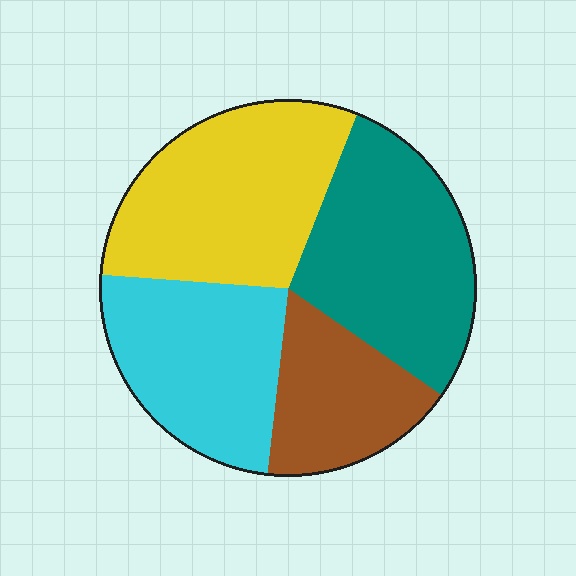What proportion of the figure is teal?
Teal takes up between a sixth and a third of the figure.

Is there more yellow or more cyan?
Yellow.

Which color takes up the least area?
Brown, at roughly 15%.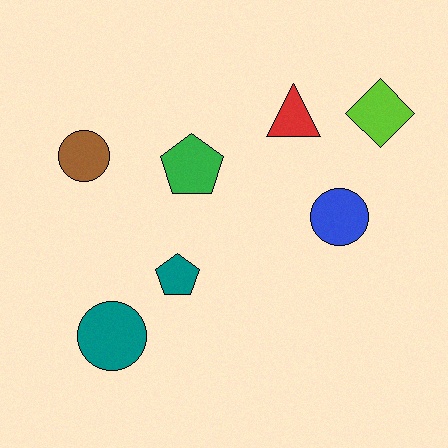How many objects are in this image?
There are 7 objects.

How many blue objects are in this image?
There is 1 blue object.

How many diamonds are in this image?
There is 1 diamond.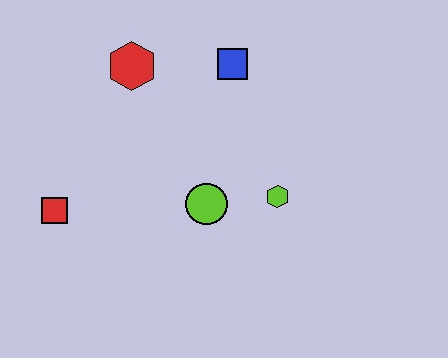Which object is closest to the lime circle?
The lime hexagon is closest to the lime circle.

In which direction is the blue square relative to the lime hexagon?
The blue square is above the lime hexagon.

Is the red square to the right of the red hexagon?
No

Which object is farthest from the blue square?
The red square is farthest from the blue square.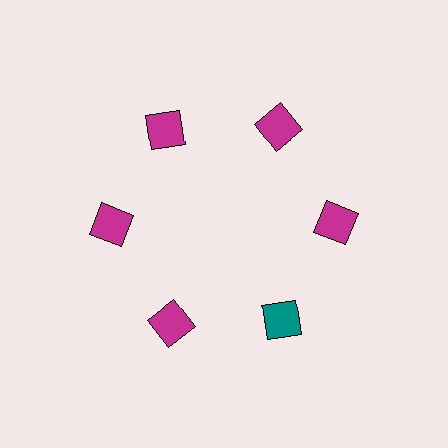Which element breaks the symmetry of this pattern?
The teal diamond at roughly the 5 o'clock position breaks the symmetry. All other shapes are magenta diamonds.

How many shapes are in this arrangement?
There are 6 shapes arranged in a ring pattern.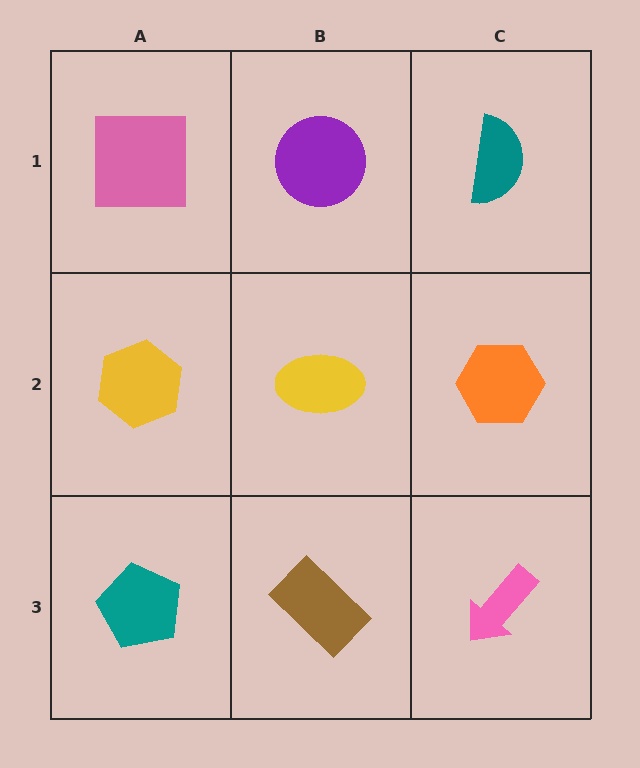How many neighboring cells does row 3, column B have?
3.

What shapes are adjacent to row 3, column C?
An orange hexagon (row 2, column C), a brown rectangle (row 3, column B).